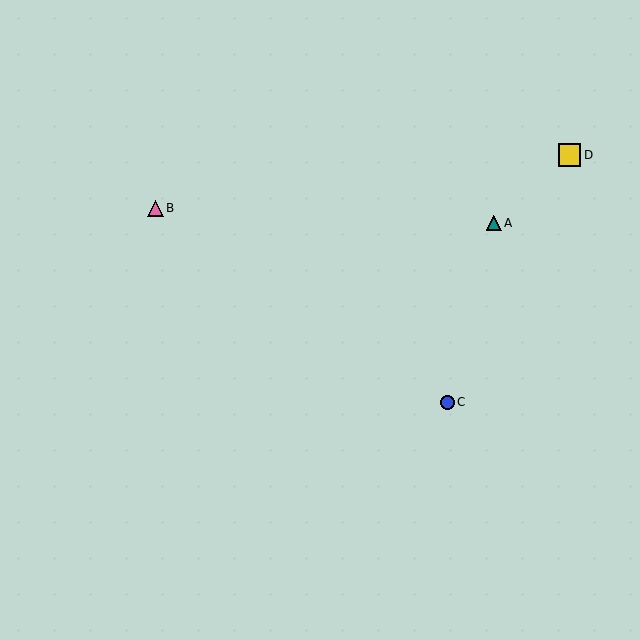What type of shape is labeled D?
Shape D is a yellow square.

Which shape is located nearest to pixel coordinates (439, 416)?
The blue circle (labeled C) at (447, 402) is nearest to that location.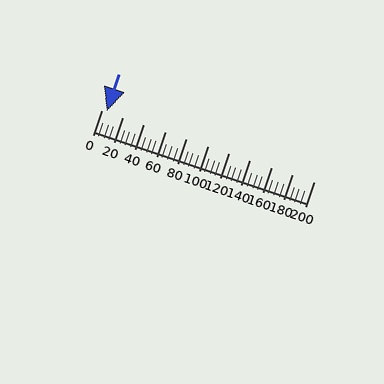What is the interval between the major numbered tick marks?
The major tick marks are spaced 20 units apart.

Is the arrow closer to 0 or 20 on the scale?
The arrow is closer to 0.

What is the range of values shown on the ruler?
The ruler shows values from 0 to 200.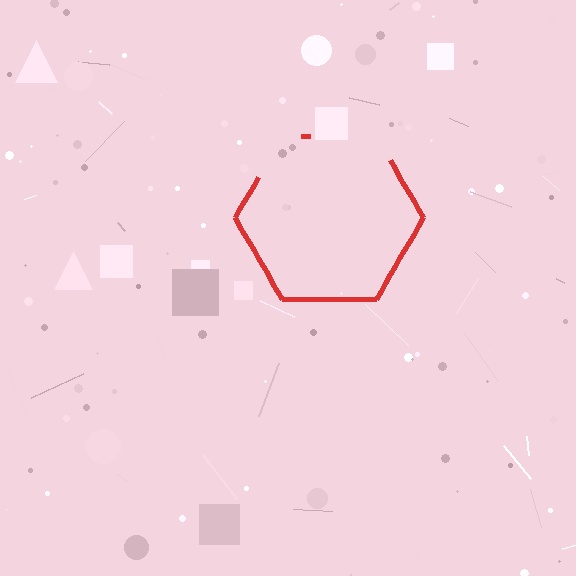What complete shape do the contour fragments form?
The contour fragments form a hexagon.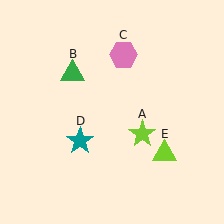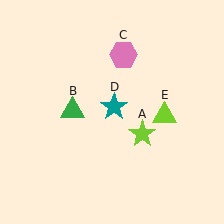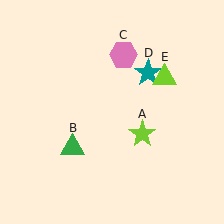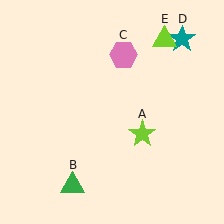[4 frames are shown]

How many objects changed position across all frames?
3 objects changed position: green triangle (object B), teal star (object D), lime triangle (object E).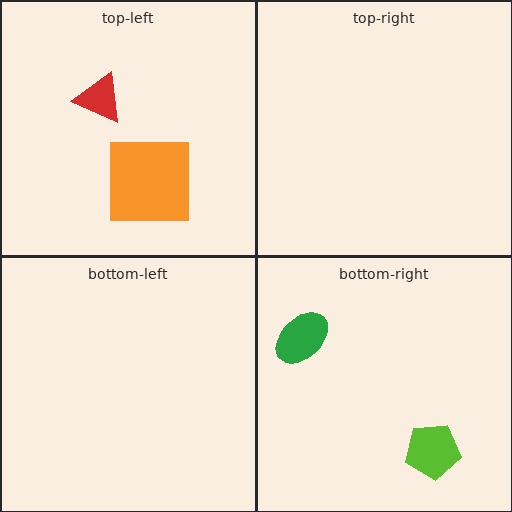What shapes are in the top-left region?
The orange square, the red triangle.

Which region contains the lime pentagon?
The bottom-right region.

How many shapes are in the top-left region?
2.